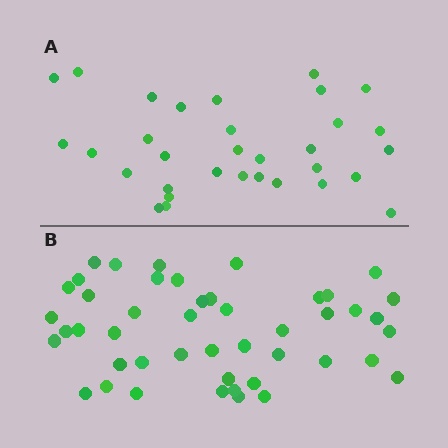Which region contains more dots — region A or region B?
Region B (the bottom region) has more dots.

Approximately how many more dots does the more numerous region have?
Region B has approximately 15 more dots than region A.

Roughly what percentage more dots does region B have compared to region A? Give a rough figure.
About 45% more.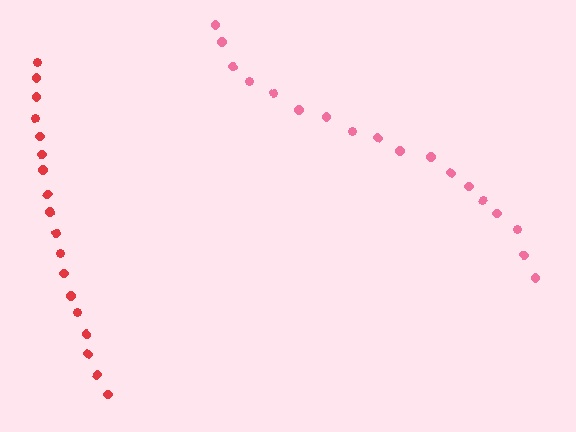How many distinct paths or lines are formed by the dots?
There are 2 distinct paths.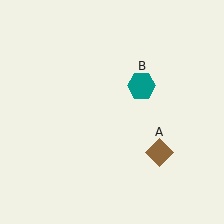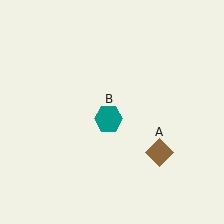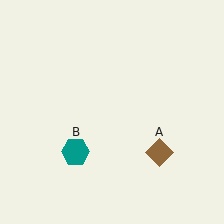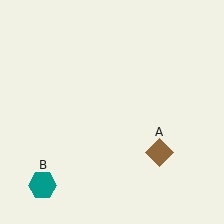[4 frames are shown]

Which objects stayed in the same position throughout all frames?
Brown diamond (object A) remained stationary.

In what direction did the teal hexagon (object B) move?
The teal hexagon (object B) moved down and to the left.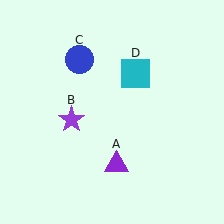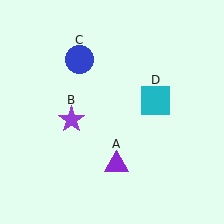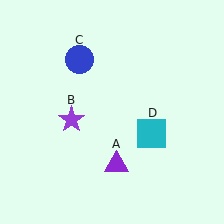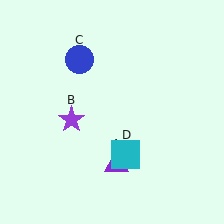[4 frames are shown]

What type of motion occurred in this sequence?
The cyan square (object D) rotated clockwise around the center of the scene.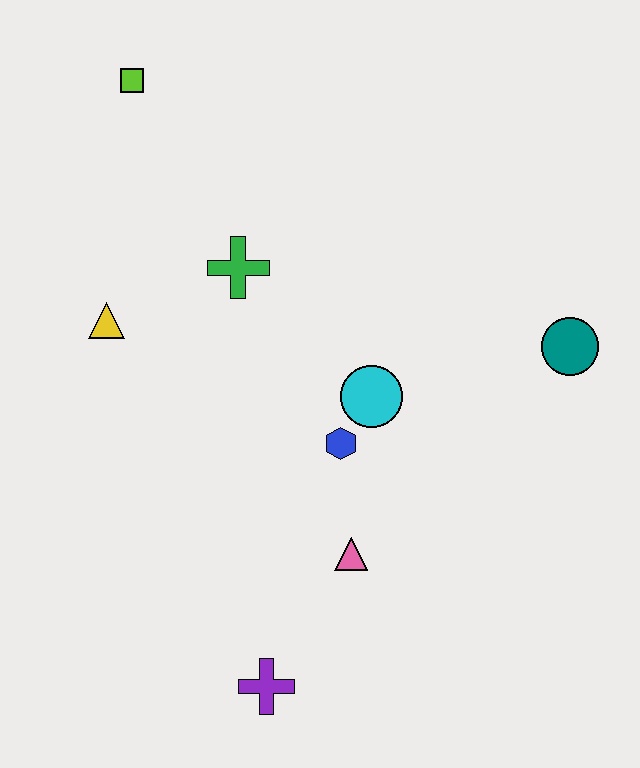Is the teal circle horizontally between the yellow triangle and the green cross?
No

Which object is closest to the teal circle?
The cyan circle is closest to the teal circle.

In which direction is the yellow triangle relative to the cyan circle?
The yellow triangle is to the left of the cyan circle.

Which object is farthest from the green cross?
The purple cross is farthest from the green cross.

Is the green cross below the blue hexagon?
No